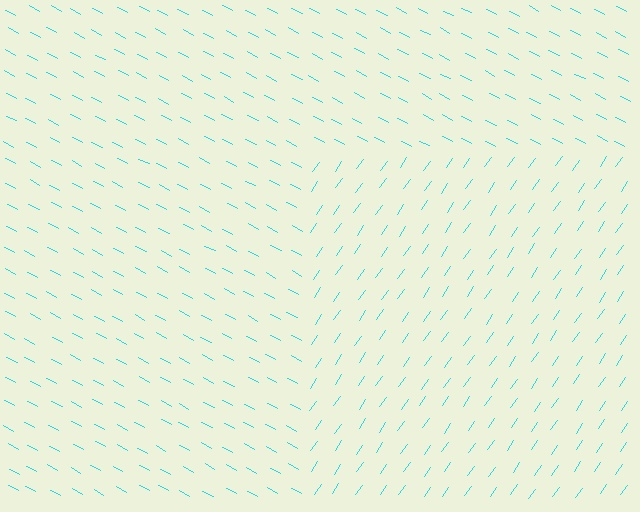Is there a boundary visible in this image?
Yes, there is a texture boundary formed by a change in line orientation.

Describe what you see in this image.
The image is filled with small cyan line segments. A rectangle region in the image has lines oriented differently from the surrounding lines, creating a visible texture boundary.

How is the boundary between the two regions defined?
The boundary is defined purely by a change in line orientation (approximately 83 degrees difference). All lines are the same color and thickness.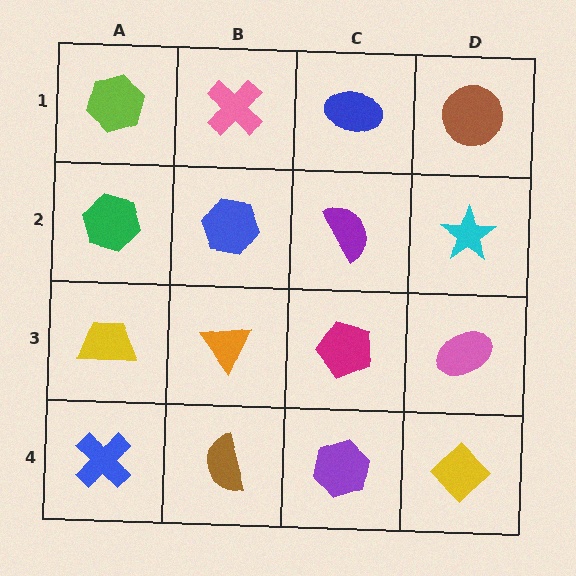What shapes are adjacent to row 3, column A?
A green hexagon (row 2, column A), a blue cross (row 4, column A), an orange triangle (row 3, column B).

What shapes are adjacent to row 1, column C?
A purple semicircle (row 2, column C), a pink cross (row 1, column B), a brown circle (row 1, column D).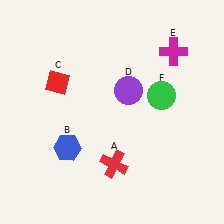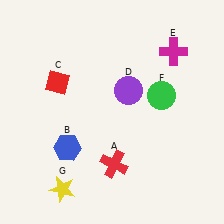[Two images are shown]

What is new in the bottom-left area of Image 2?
A yellow star (G) was added in the bottom-left area of Image 2.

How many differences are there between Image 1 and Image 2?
There is 1 difference between the two images.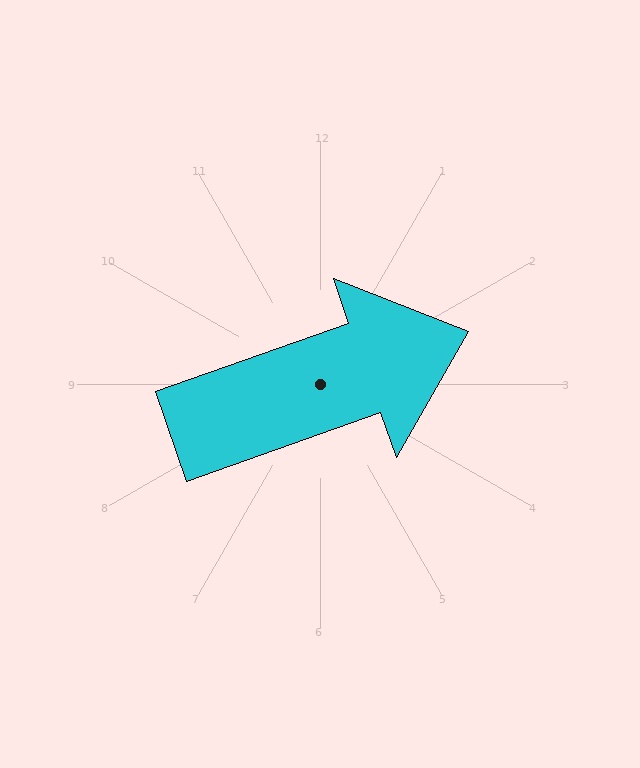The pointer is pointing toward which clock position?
Roughly 2 o'clock.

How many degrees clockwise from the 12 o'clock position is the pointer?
Approximately 71 degrees.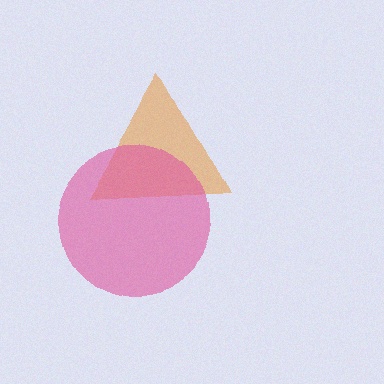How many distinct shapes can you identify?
There are 2 distinct shapes: an orange triangle, a pink circle.